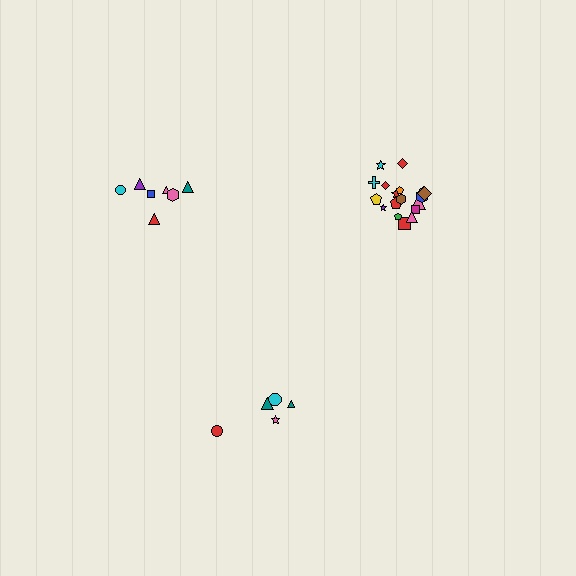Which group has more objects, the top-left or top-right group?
The top-right group.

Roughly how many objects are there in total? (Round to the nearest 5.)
Roughly 30 objects in total.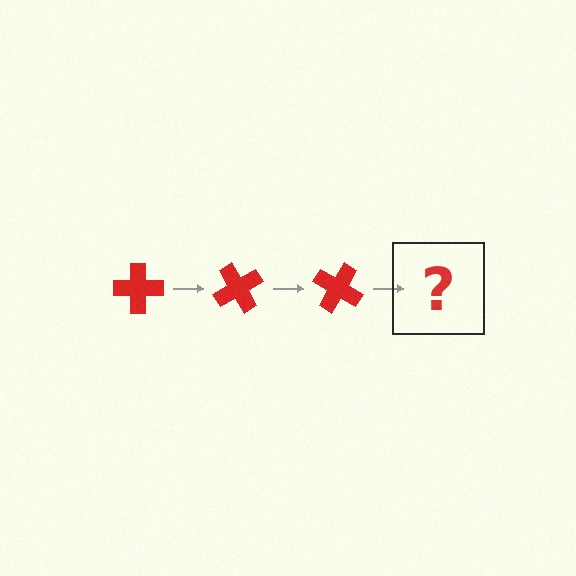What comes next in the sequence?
The next element should be a red cross rotated 180 degrees.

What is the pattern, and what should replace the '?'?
The pattern is that the cross rotates 60 degrees each step. The '?' should be a red cross rotated 180 degrees.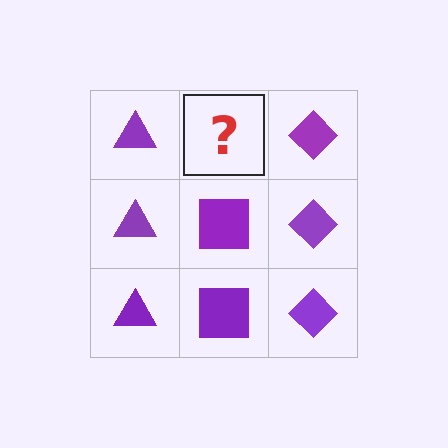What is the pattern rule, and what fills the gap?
The rule is that each column has a consistent shape. The gap should be filled with a purple square.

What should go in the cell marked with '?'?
The missing cell should contain a purple square.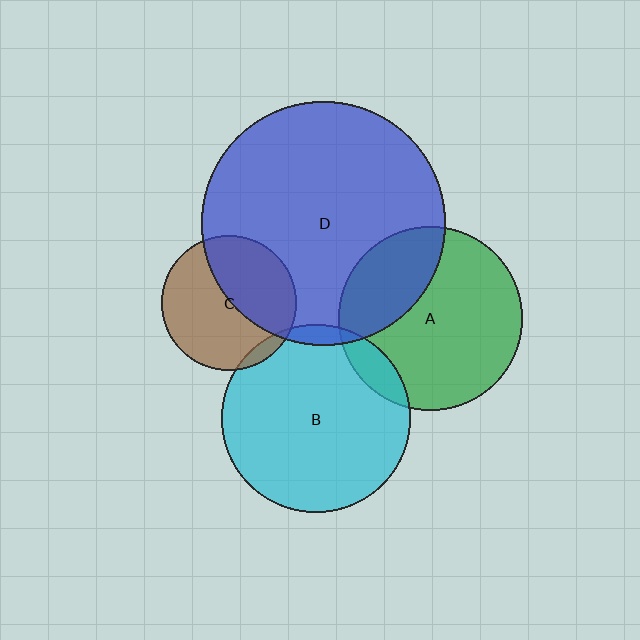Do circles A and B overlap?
Yes.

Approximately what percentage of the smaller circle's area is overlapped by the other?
Approximately 10%.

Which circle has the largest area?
Circle D (blue).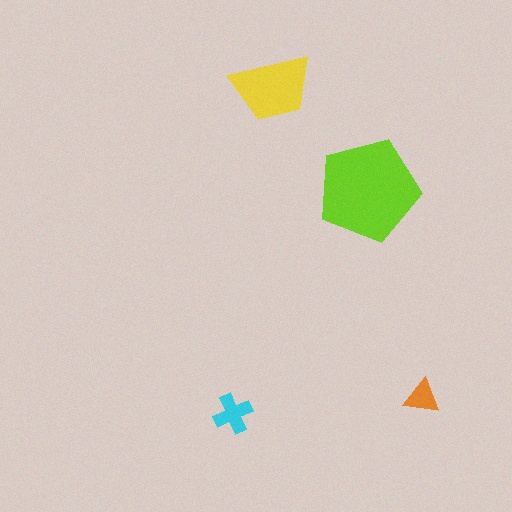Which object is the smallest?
The orange triangle.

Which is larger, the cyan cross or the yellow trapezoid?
The yellow trapezoid.